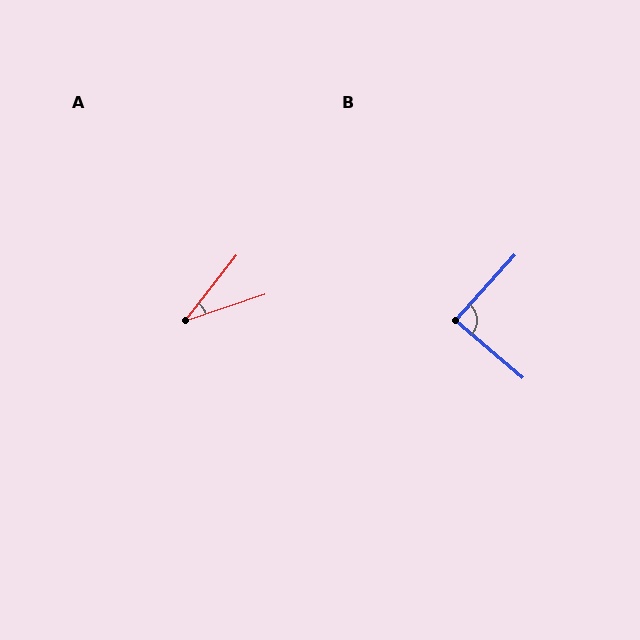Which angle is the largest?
B, at approximately 88 degrees.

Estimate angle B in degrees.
Approximately 88 degrees.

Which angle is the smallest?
A, at approximately 33 degrees.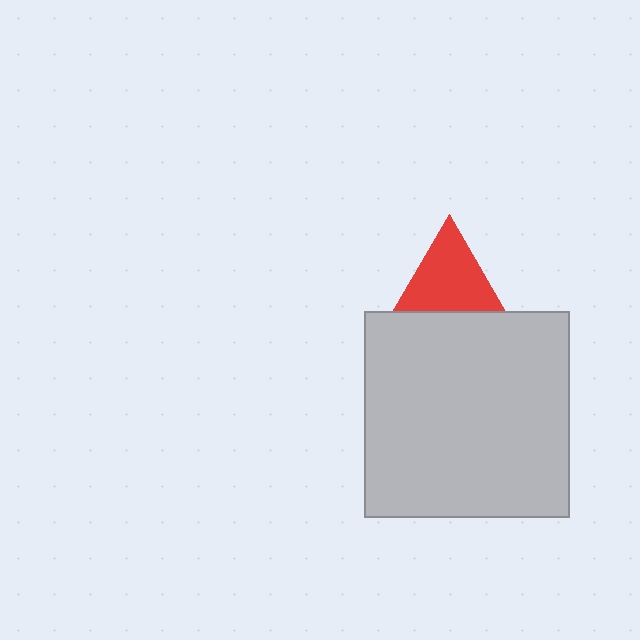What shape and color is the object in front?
The object in front is a light gray square.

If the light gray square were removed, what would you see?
You would see the complete red triangle.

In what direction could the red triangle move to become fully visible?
The red triangle could move up. That would shift it out from behind the light gray square entirely.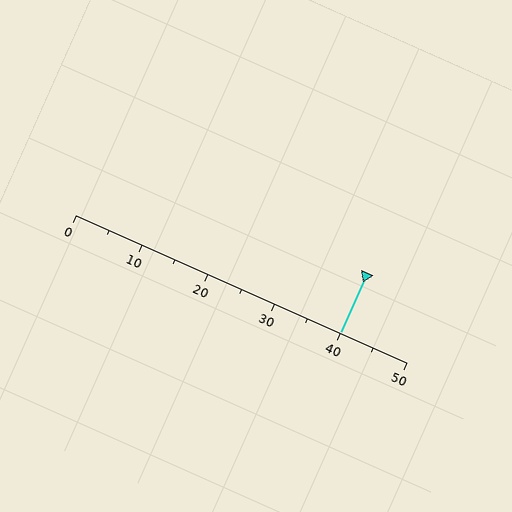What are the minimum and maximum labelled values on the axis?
The axis runs from 0 to 50.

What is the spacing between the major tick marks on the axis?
The major ticks are spaced 10 apart.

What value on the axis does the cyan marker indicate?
The marker indicates approximately 40.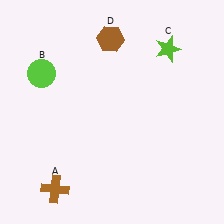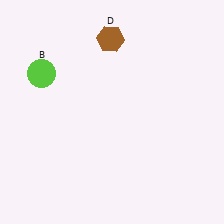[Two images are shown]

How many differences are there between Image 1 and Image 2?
There are 2 differences between the two images.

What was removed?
The lime star (C), the brown cross (A) were removed in Image 2.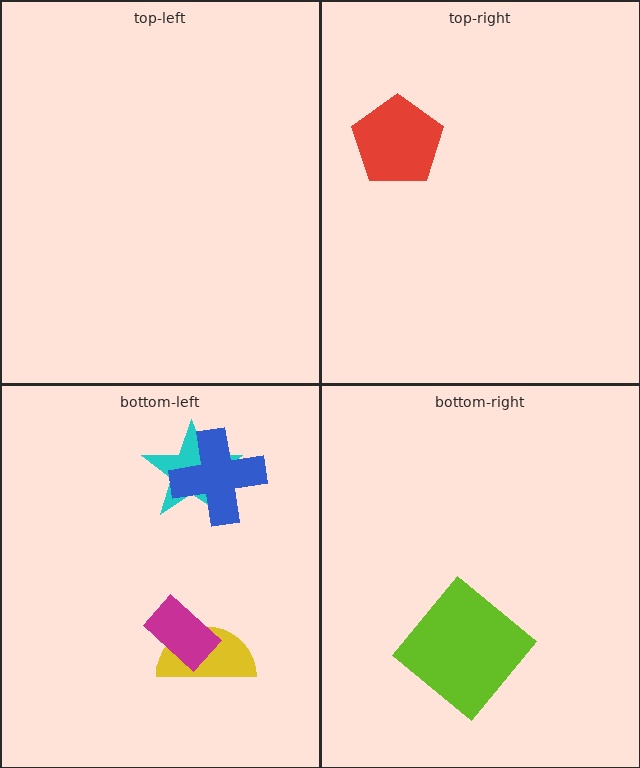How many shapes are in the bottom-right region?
1.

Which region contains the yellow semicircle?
The bottom-left region.